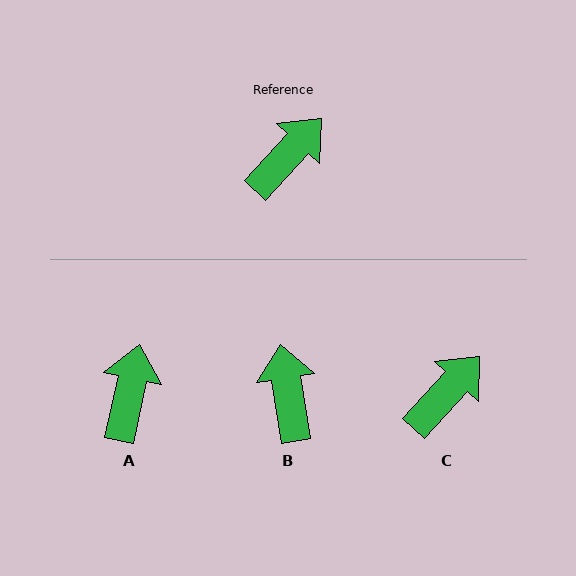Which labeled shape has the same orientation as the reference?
C.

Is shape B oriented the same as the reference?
No, it is off by about 52 degrees.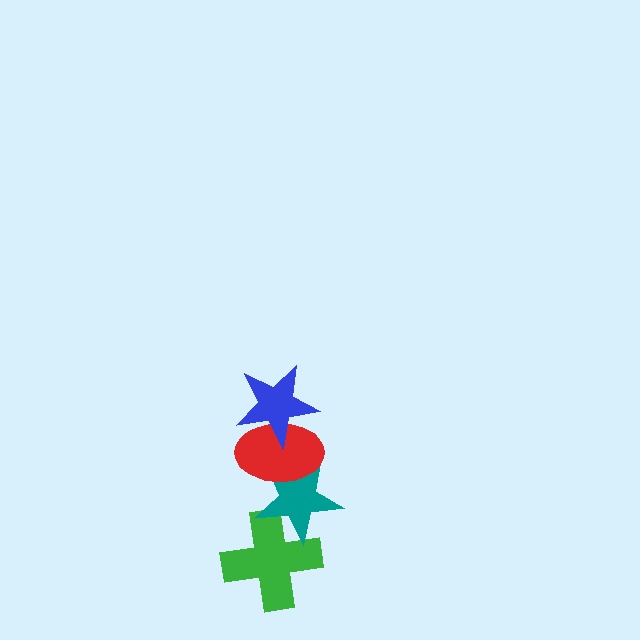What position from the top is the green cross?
The green cross is 4th from the top.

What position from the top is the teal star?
The teal star is 3rd from the top.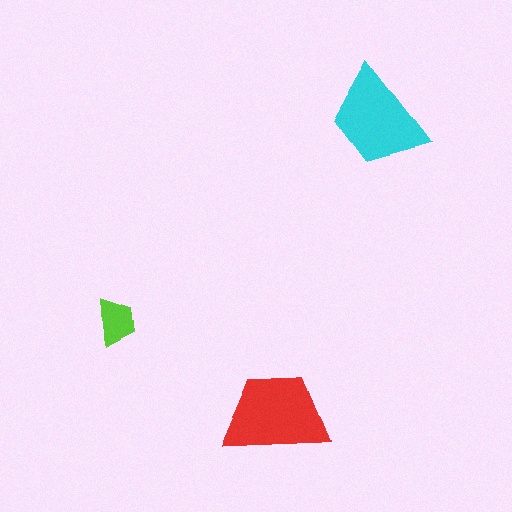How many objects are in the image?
There are 3 objects in the image.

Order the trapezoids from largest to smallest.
the red one, the cyan one, the lime one.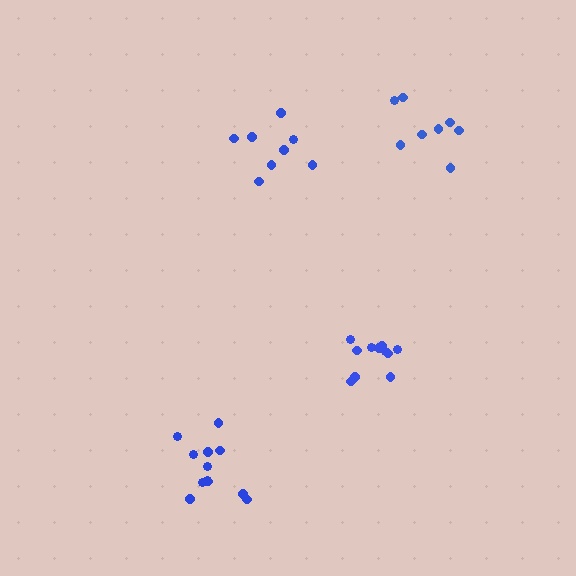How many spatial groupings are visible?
There are 4 spatial groupings.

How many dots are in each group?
Group 1: 11 dots, Group 2: 8 dots, Group 3: 8 dots, Group 4: 12 dots (39 total).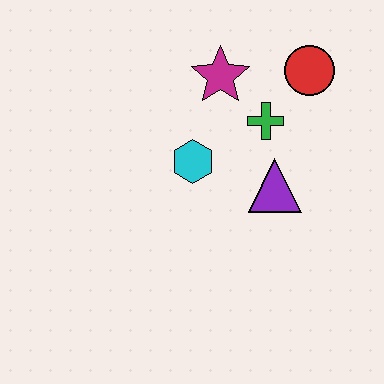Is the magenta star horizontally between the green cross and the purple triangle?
No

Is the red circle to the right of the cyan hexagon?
Yes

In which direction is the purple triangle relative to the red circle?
The purple triangle is below the red circle.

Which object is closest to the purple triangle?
The green cross is closest to the purple triangle.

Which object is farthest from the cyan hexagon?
The red circle is farthest from the cyan hexagon.